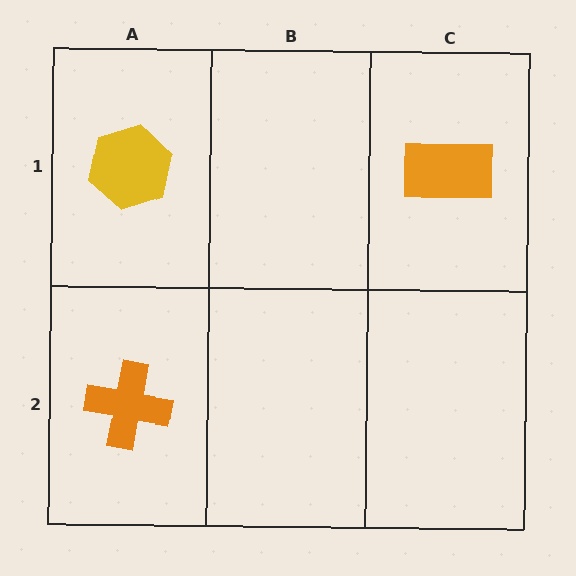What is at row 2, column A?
An orange cross.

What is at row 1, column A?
A yellow hexagon.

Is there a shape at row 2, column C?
No, that cell is empty.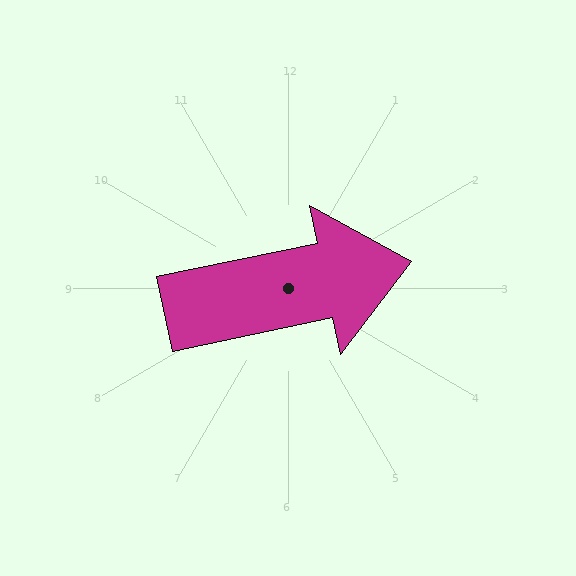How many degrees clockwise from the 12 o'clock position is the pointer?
Approximately 78 degrees.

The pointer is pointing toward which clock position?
Roughly 3 o'clock.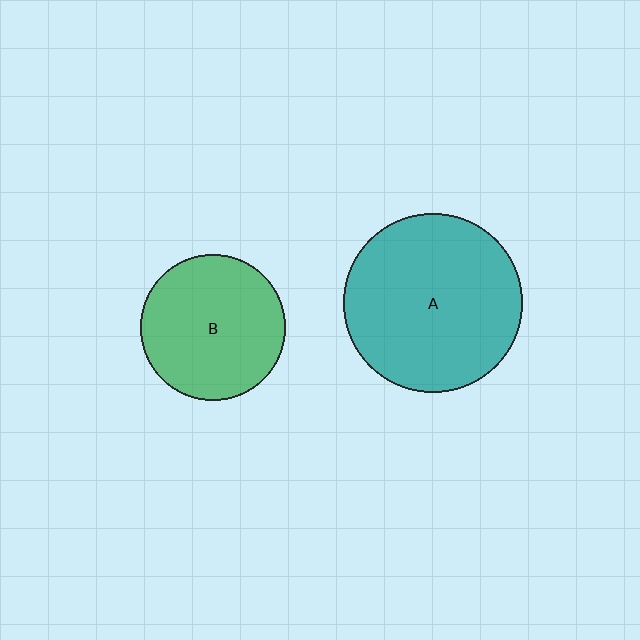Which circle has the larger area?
Circle A (teal).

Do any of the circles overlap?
No, none of the circles overlap.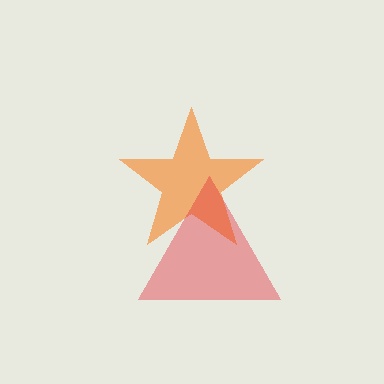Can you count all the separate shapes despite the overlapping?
Yes, there are 2 separate shapes.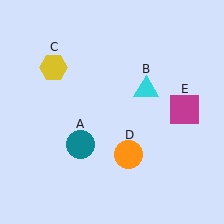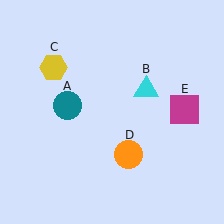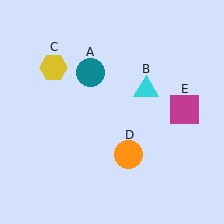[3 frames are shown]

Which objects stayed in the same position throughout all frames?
Cyan triangle (object B) and yellow hexagon (object C) and orange circle (object D) and magenta square (object E) remained stationary.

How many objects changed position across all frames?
1 object changed position: teal circle (object A).